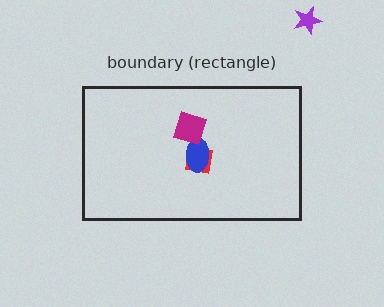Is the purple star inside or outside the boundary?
Outside.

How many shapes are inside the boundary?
3 inside, 1 outside.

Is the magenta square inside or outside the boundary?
Inside.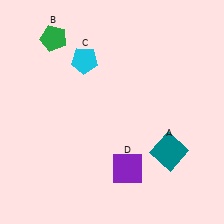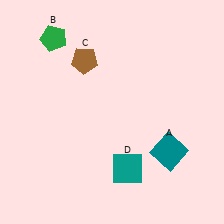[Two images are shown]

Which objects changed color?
C changed from cyan to brown. D changed from purple to teal.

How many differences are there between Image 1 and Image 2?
There are 2 differences between the two images.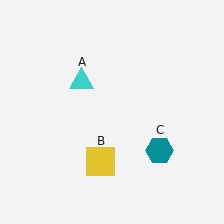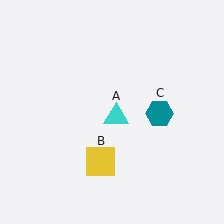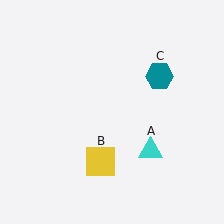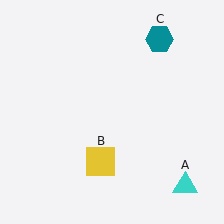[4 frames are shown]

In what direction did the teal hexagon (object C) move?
The teal hexagon (object C) moved up.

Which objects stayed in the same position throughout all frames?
Yellow square (object B) remained stationary.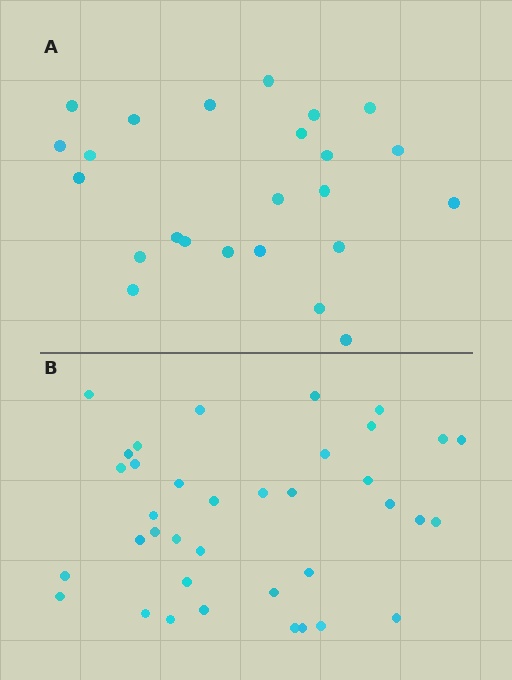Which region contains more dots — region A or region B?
Region B (the bottom region) has more dots.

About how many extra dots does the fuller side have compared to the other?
Region B has approximately 15 more dots than region A.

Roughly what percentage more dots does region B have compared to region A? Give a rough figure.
About 55% more.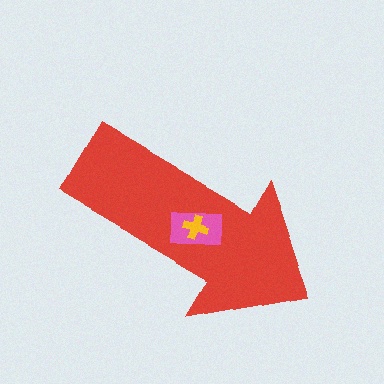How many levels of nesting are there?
3.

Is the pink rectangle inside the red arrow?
Yes.